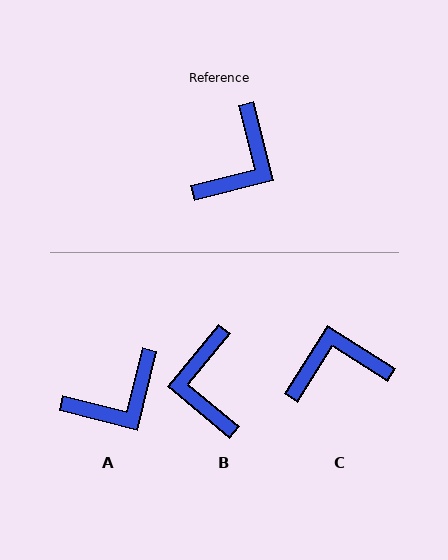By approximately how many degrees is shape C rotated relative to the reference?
Approximately 134 degrees counter-clockwise.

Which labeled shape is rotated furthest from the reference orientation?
B, about 144 degrees away.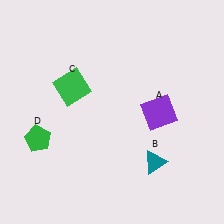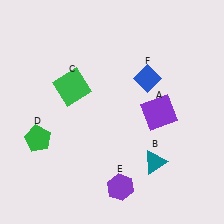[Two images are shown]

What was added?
A purple hexagon (E), a blue diamond (F) were added in Image 2.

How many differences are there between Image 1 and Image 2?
There are 2 differences between the two images.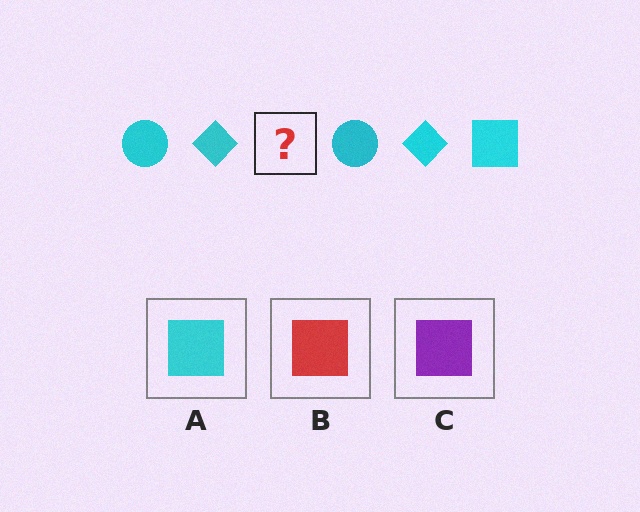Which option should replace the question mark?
Option A.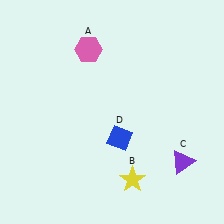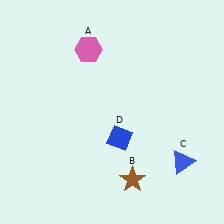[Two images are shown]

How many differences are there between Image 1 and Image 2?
There are 2 differences between the two images.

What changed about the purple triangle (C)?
In Image 1, C is purple. In Image 2, it changed to blue.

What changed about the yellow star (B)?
In Image 1, B is yellow. In Image 2, it changed to brown.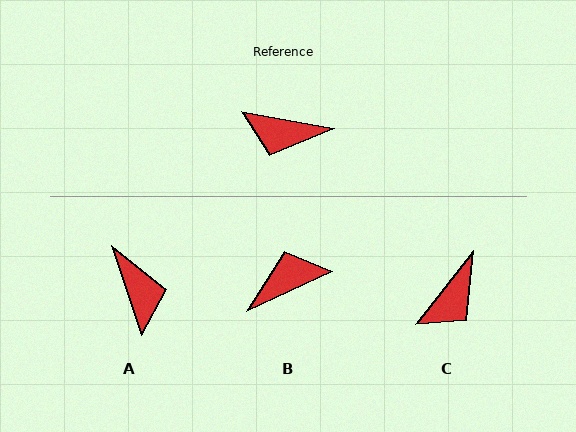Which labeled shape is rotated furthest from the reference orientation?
B, about 145 degrees away.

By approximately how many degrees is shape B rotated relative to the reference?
Approximately 145 degrees clockwise.